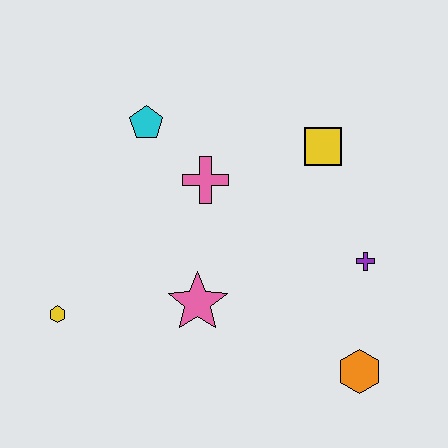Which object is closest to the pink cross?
The cyan pentagon is closest to the pink cross.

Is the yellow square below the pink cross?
No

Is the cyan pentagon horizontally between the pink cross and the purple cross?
No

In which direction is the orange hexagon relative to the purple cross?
The orange hexagon is below the purple cross.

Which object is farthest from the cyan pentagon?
The orange hexagon is farthest from the cyan pentagon.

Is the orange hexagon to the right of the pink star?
Yes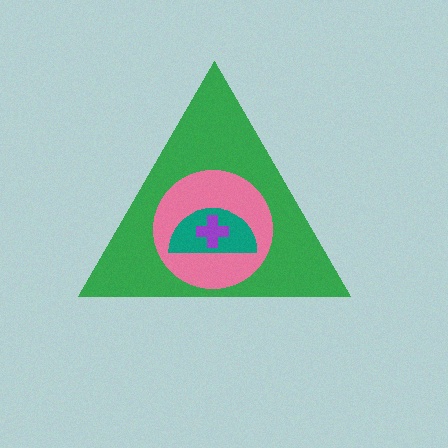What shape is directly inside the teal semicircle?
The purple cross.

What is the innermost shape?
The purple cross.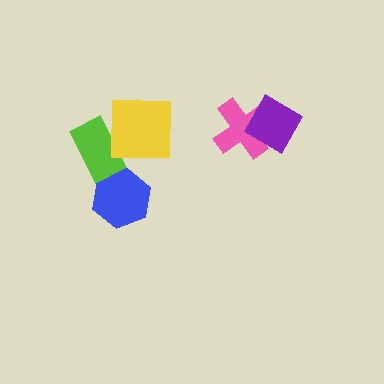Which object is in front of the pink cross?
The purple diamond is in front of the pink cross.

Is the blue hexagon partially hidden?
No, no other shape covers it.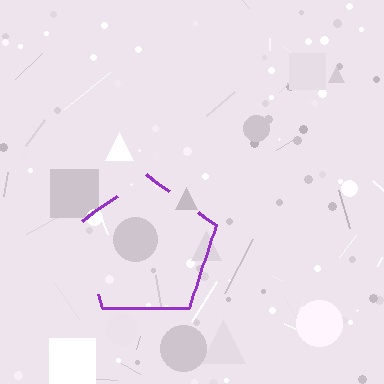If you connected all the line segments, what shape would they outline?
They would outline a pentagon.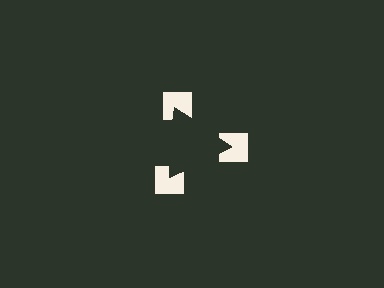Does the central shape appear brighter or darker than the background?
It typically appears slightly darker than the background, even though no actual brightness change is drawn.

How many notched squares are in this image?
There are 3 — one at each vertex of the illusory triangle.